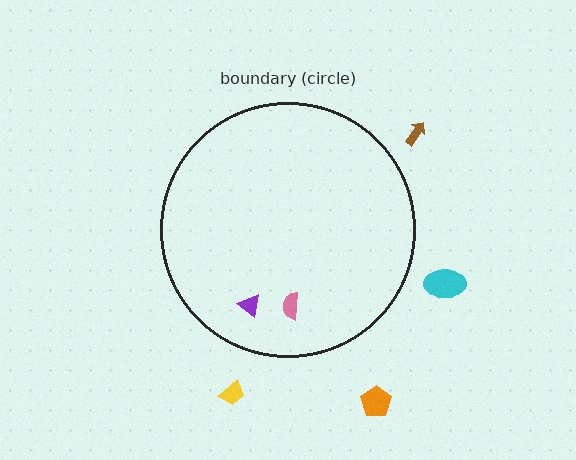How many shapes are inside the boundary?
2 inside, 4 outside.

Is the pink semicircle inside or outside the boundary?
Inside.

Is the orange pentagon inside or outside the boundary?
Outside.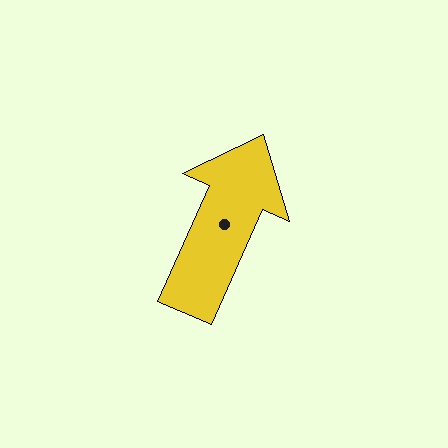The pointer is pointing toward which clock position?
Roughly 1 o'clock.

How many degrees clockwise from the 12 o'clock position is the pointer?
Approximately 24 degrees.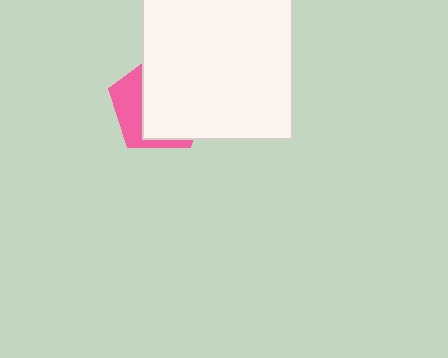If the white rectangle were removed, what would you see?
You would see the complete pink pentagon.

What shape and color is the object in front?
The object in front is a white rectangle.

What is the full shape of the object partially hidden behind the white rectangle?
The partially hidden object is a pink pentagon.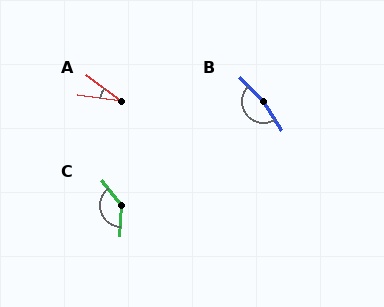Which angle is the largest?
B, at approximately 168 degrees.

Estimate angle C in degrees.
Approximately 140 degrees.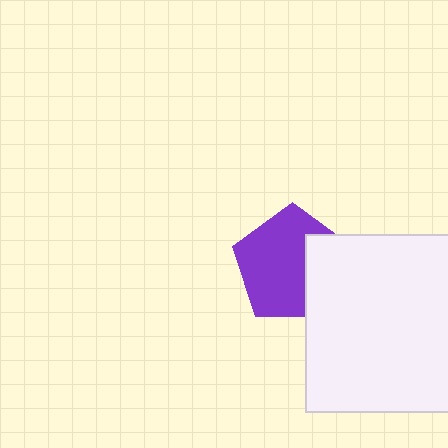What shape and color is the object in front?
The object in front is a white rectangle.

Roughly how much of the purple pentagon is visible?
Most of it is visible (roughly 68%).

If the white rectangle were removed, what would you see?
You would see the complete purple pentagon.